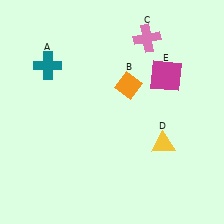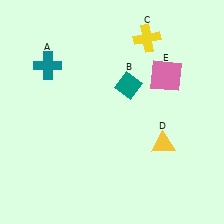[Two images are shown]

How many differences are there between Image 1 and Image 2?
There are 3 differences between the two images.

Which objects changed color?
B changed from orange to teal. C changed from pink to yellow. E changed from magenta to pink.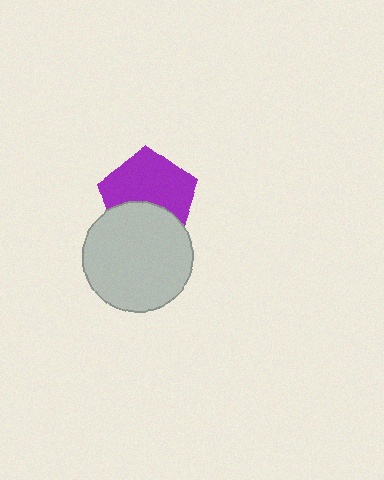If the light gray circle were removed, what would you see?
You would see the complete purple pentagon.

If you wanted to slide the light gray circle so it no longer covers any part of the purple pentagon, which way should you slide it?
Slide it down — that is the most direct way to separate the two shapes.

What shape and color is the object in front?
The object in front is a light gray circle.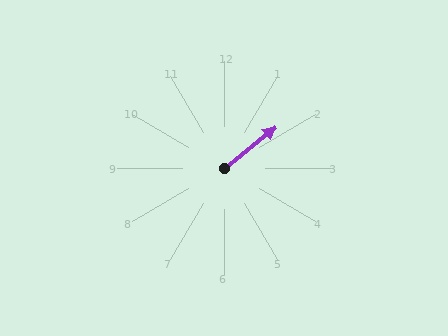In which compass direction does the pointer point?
Northeast.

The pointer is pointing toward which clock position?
Roughly 2 o'clock.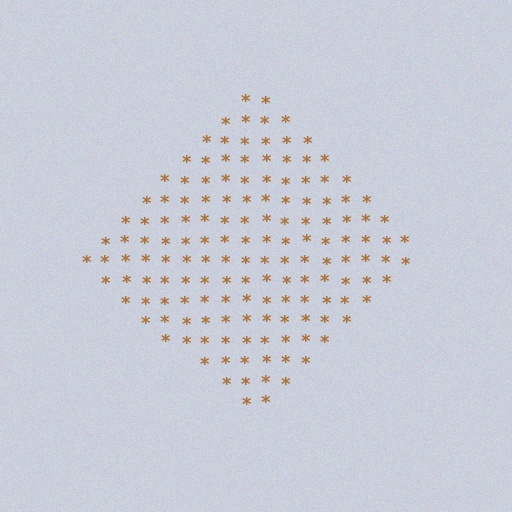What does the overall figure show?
The overall figure shows a diamond.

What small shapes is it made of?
It is made of small asterisks.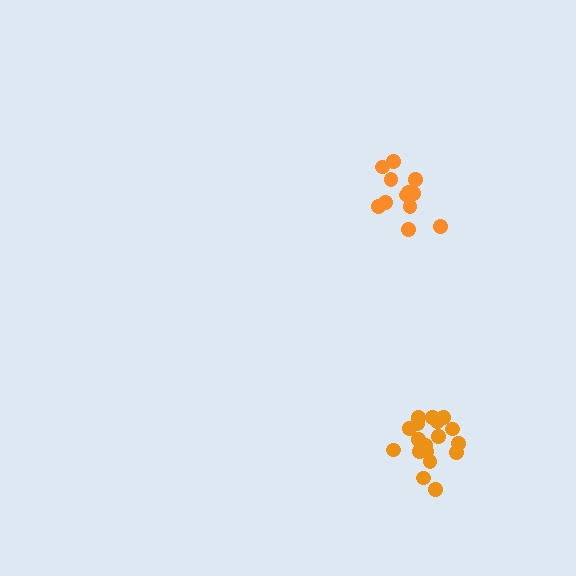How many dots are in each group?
Group 1: 18 dots, Group 2: 12 dots (30 total).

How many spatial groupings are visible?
There are 2 spatial groupings.